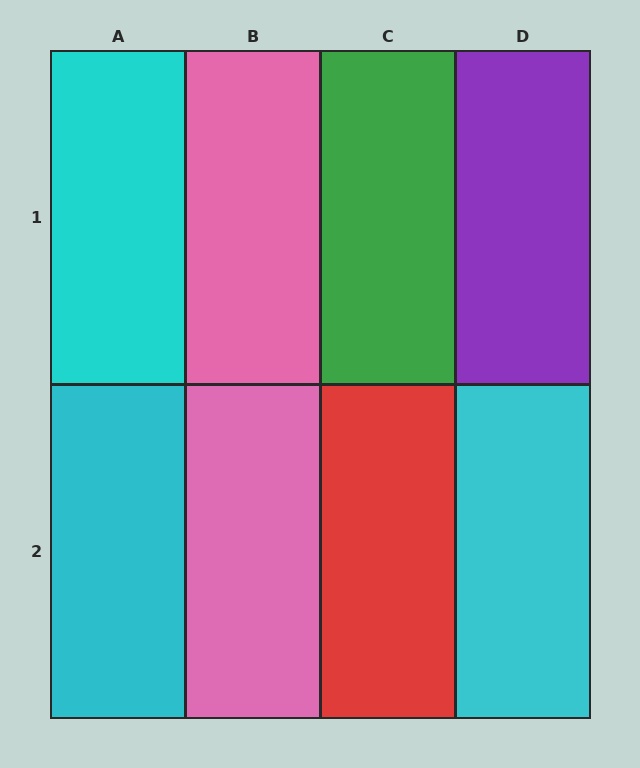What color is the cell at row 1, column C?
Green.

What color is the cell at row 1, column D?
Purple.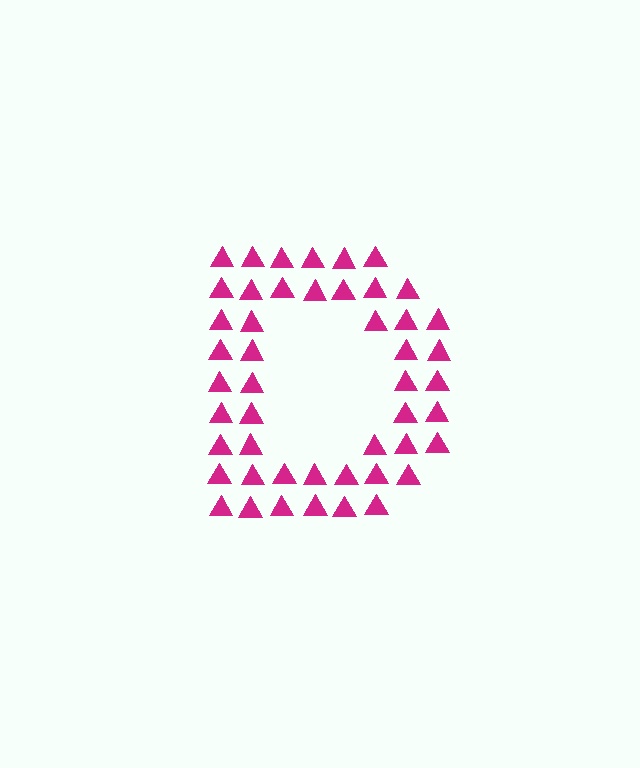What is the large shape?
The large shape is the letter D.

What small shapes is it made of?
It is made of small triangles.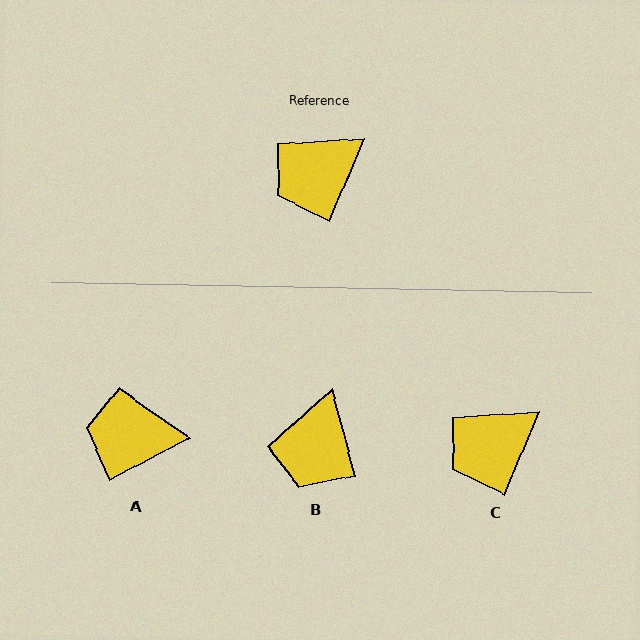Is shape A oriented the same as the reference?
No, it is off by about 40 degrees.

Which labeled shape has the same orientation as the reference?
C.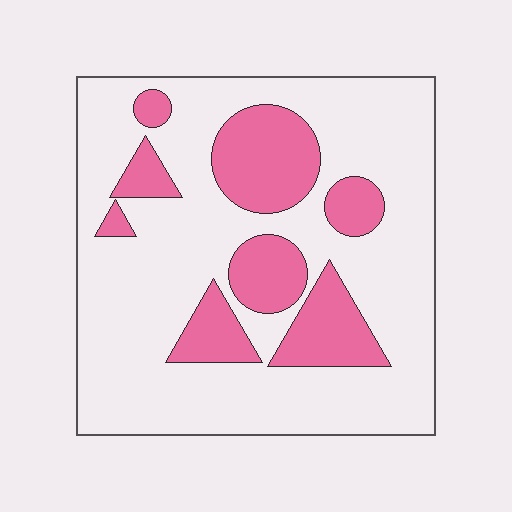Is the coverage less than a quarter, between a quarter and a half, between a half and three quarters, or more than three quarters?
Between a quarter and a half.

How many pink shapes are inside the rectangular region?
8.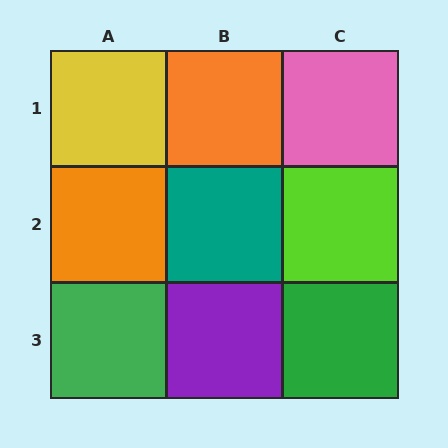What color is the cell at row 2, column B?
Teal.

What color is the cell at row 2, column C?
Lime.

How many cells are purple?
1 cell is purple.